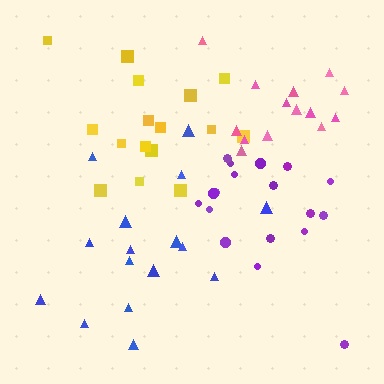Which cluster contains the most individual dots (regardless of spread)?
Purple (18).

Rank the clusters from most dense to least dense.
yellow, pink, purple, blue.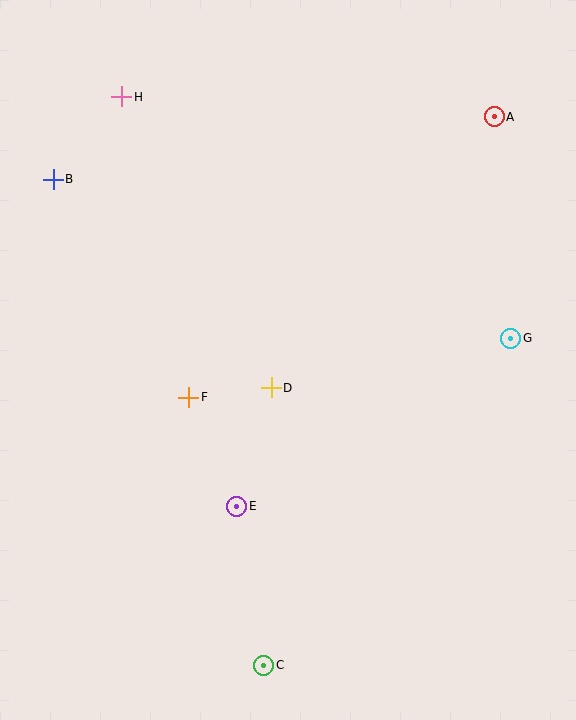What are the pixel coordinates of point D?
Point D is at (271, 388).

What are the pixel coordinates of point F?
Point F is at (189, 397).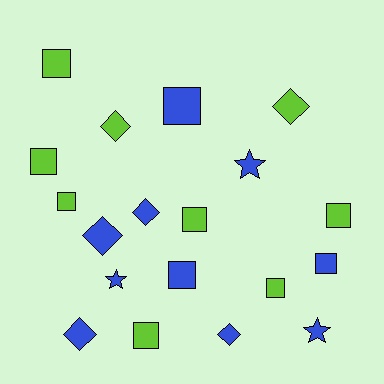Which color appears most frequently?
Blue, with 10 objects.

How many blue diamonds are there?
There are 4 blue diamonds.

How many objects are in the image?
There are 19 objects.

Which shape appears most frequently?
Square, with 10 objects.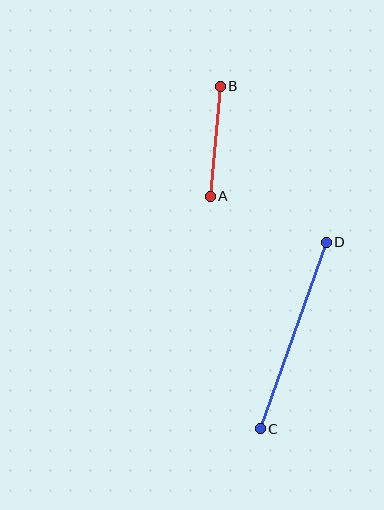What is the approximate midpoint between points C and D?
The midpoint is at approximately (293, 335) pixels.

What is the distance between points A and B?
The distance is approximately 110 pixels.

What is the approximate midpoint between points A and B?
The midpoint is at approximately (215, 141) pixels.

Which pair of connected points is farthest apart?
Points C and D are farthest apart.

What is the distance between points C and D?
The distance is approximately 198 pixels.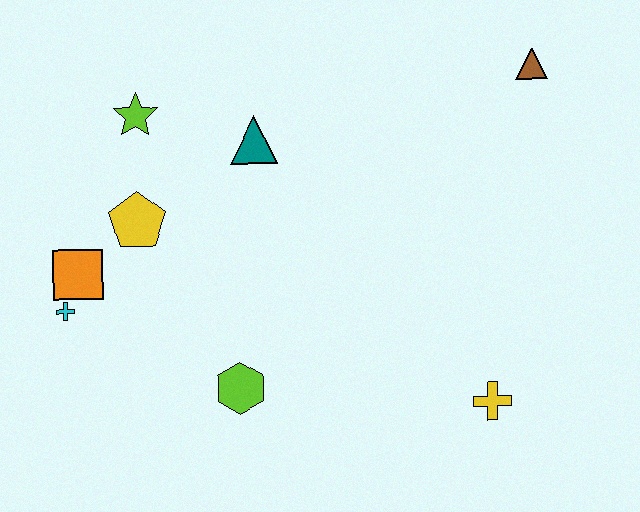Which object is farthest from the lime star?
The yellow cross is farthest from the lime star.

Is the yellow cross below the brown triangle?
Yes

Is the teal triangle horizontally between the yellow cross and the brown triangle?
No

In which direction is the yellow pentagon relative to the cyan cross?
The yellow pentagon is above the cyan cross.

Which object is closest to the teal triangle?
The lime star is closest to the teal triangle.